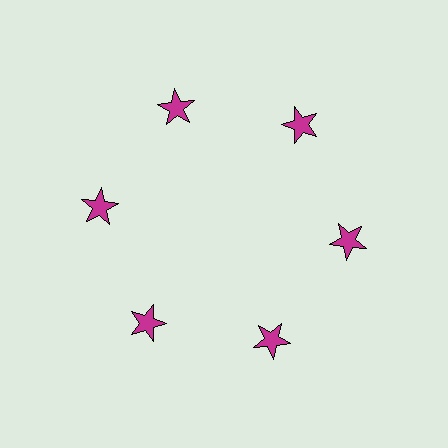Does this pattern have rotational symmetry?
Yes, this pattern has 6-fold rotational symmetry. It looks the same after rotating 60 degrees around the center.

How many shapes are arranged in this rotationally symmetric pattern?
There are 6 shapes, arranged in 6 groups of 1.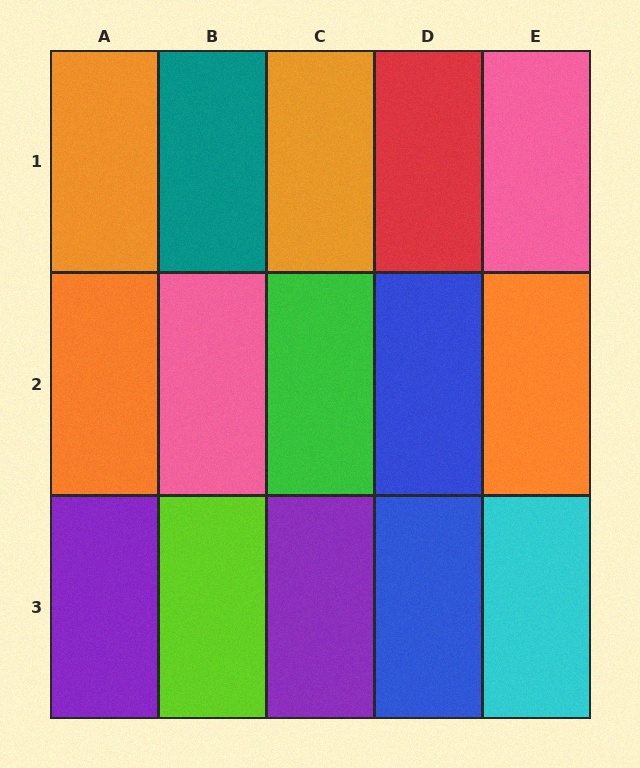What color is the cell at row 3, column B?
Lime.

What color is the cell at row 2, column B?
Pink.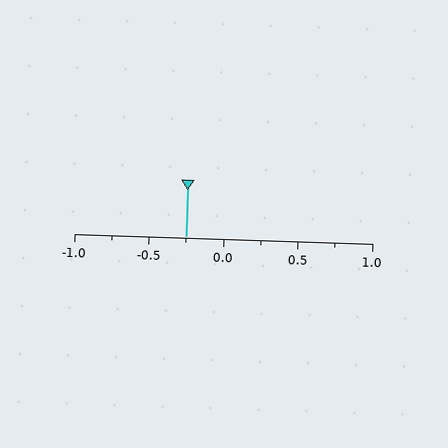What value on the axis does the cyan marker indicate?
The marker indicates approximately -0.25.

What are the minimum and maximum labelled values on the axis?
The axis runs from -1.0 to 1.0.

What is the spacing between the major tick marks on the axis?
The major ticks are spaced 0.5 apart.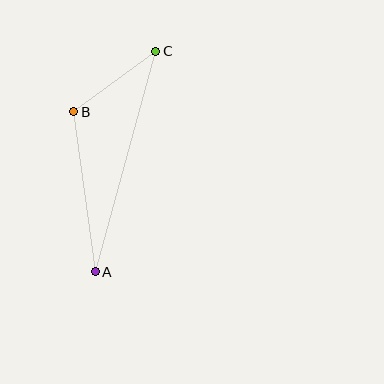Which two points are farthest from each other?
Points A and C are farthest from each other.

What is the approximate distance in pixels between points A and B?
The distance between A and B is approximately 162 pixels.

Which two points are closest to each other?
Points B and C are closest to each other.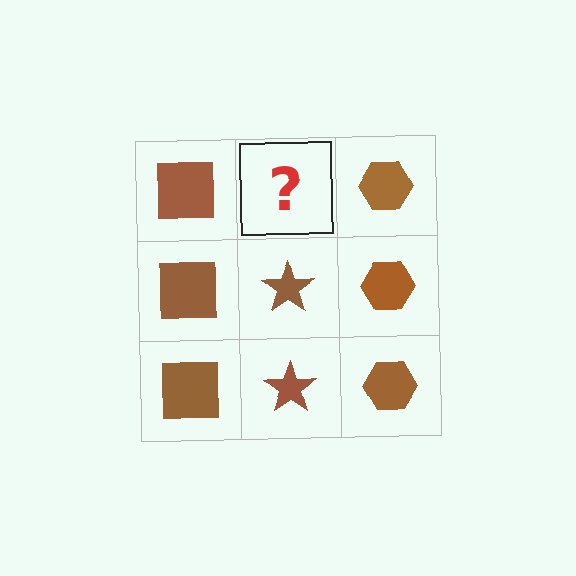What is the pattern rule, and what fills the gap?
The rule is that each column has a consistent shape. The gap should be filled with a brown star.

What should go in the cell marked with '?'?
The missing cell should contain a brown star.